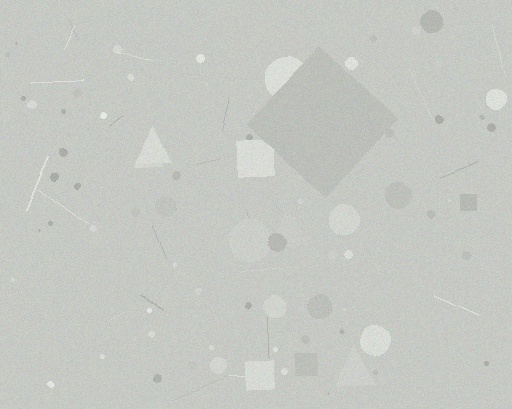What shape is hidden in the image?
A diamond is hidden in the image.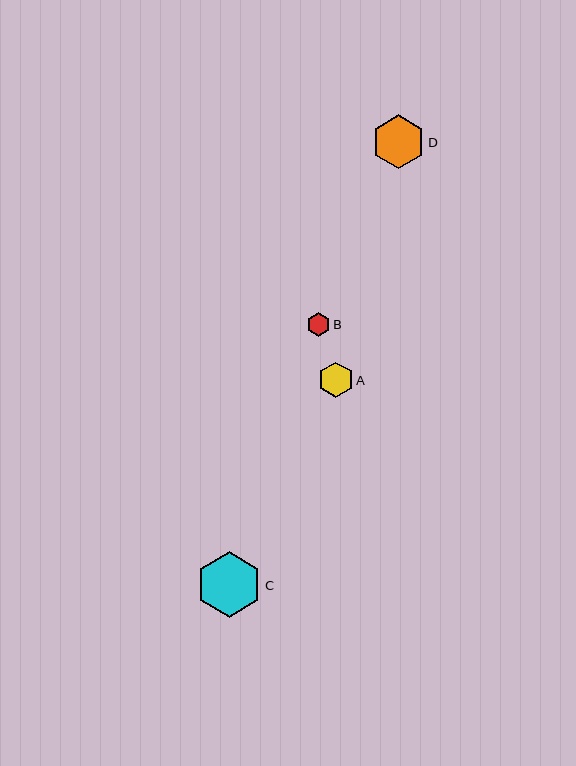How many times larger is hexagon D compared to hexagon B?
Hexagon D is approximately 2.3 times the size of hexagon B.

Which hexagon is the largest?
Hexagon C is the largest with a size of approximately 65 pixels.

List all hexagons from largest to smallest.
From largest to smallest: C, D, A, B.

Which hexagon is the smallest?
Hexagon B is the smallest with a size of approximately 24 pixels.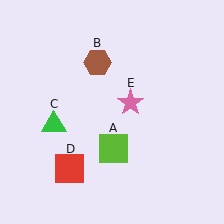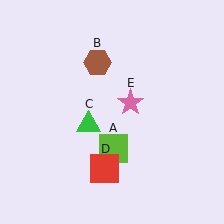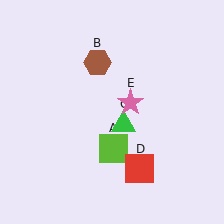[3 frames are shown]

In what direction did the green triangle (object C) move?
The green triangle (object C) moved right.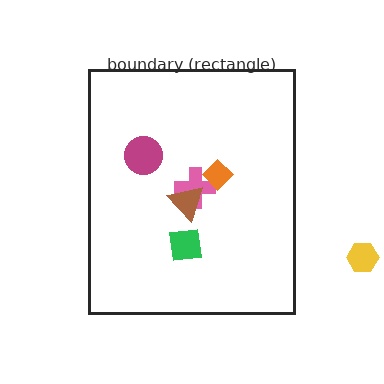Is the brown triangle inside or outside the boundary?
Inside.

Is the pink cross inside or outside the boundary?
Inside.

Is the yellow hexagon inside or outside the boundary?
Outside.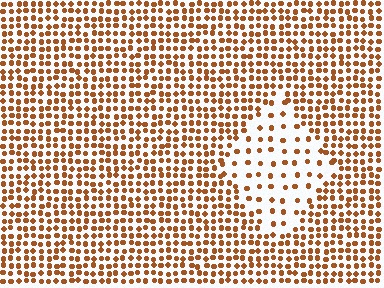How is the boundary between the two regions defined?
The boundary is defined by a change in element density (approximately 2.6x ratio). All elements are the same color, size, and shape.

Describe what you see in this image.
The image contains small brown elements arranged at two different densities. A diamond-shaped region is visible where the elements are less densely packed than the surrounding area.